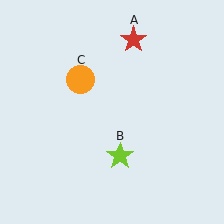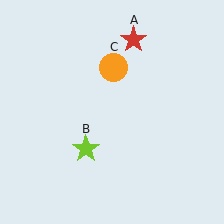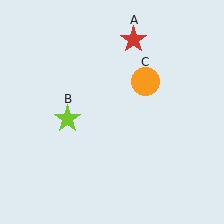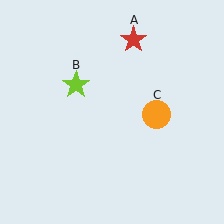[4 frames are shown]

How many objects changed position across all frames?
2 objects changed position: lime star (object B), orange circle (object C).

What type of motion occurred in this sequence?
The lime star (object B), orange circle (object C) rotated clockwise around the center of the scene.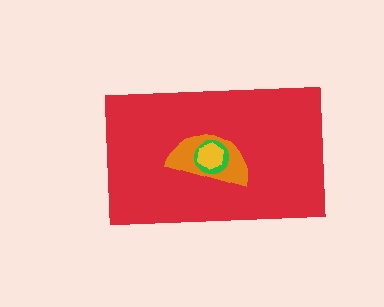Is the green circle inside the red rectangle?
Yes.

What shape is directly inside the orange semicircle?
The green circle.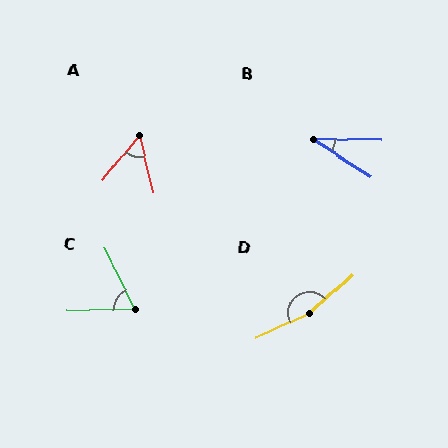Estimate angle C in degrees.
Approximately 66 degrees.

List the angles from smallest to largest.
B (34°), A (52°), C (66°), D (163°).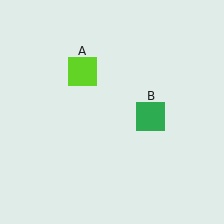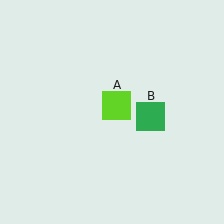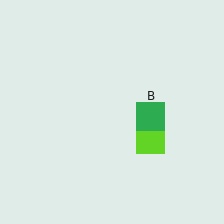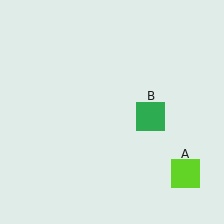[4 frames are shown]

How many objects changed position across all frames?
1 object changed position: lime square (object A).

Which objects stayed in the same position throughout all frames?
Green square (object B) remained stationary.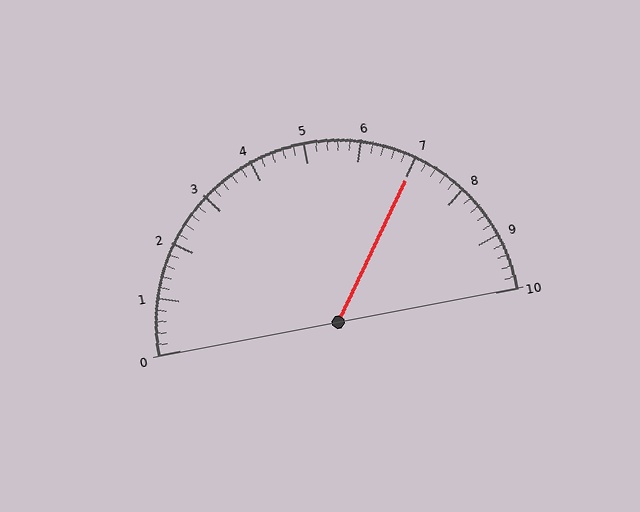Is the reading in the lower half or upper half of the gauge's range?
The reading is in the upper half of the range (0 to 10).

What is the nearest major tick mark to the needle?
The nearest major tick mark is 7.